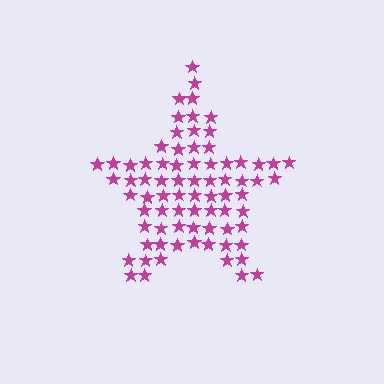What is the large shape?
The large shape is a star.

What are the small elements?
The small elements are stars.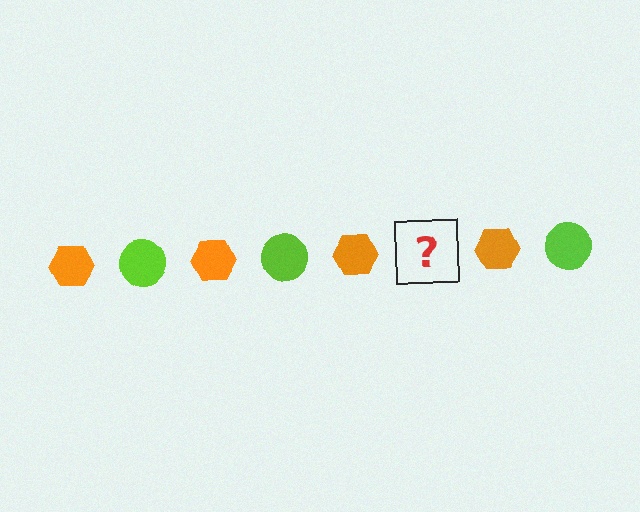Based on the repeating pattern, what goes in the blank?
The blank should be a lime circle.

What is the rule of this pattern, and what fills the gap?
The rule is that the pattern alternates between orange hexagon and lime circle. The gap should be filled with a lime circle.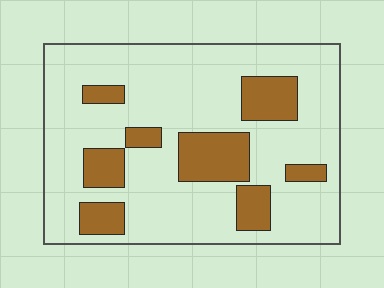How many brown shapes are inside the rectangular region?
8.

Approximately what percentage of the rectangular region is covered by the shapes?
Approximately 20%.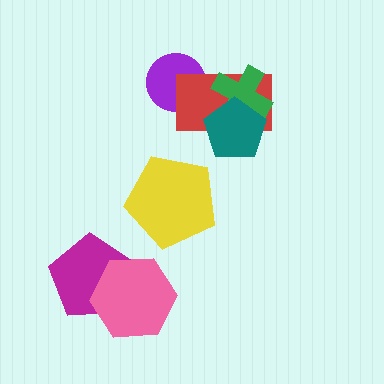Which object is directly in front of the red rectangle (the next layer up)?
The green cross is directly in front of the red rectangle.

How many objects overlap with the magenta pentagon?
1 object overlaps with the magenta pentagon.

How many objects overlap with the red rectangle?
3 objects overlap with the red rectangle.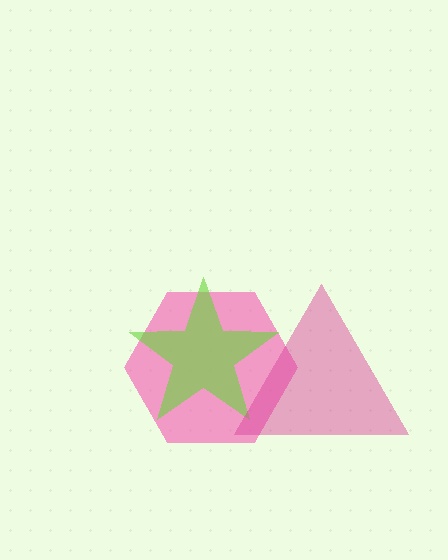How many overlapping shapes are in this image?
There are 3 overlapping shapes in the image.